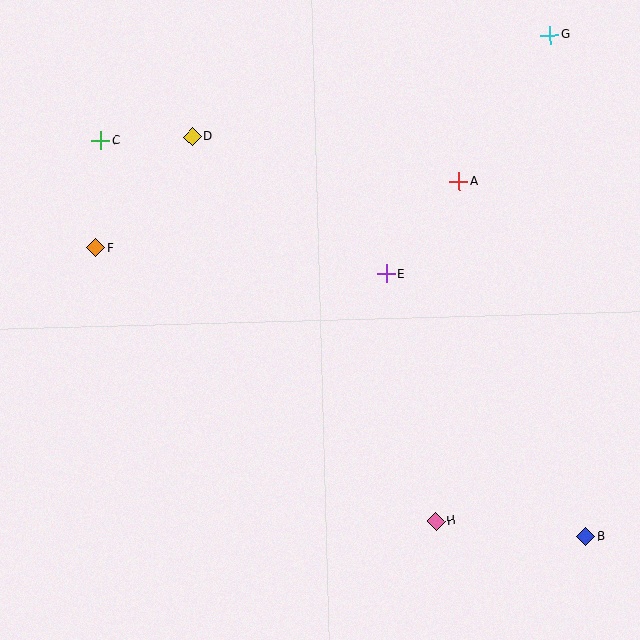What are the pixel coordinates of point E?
Point E is at (386, 274).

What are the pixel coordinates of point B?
Point B is at (586, 537).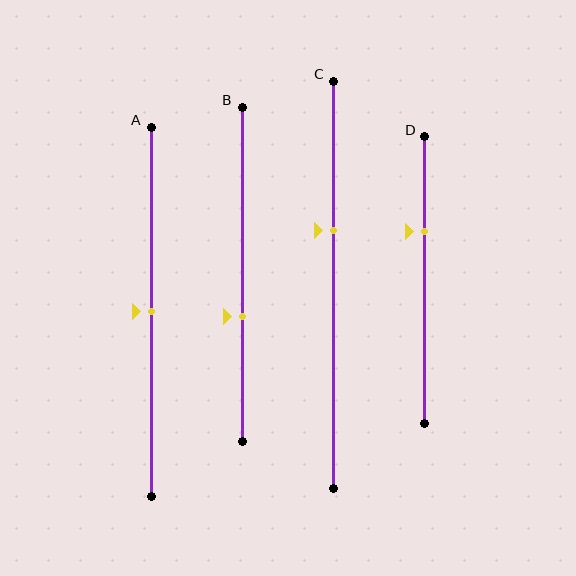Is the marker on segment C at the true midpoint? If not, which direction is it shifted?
No, the marker on segment C is shifted upward by about 13% of the segment length.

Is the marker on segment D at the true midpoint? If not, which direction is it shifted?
No, the marker on segment D is shifted upward by about 17% of the segment length.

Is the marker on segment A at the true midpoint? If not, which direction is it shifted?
Yes, the marker on segment A is at the true midpoint.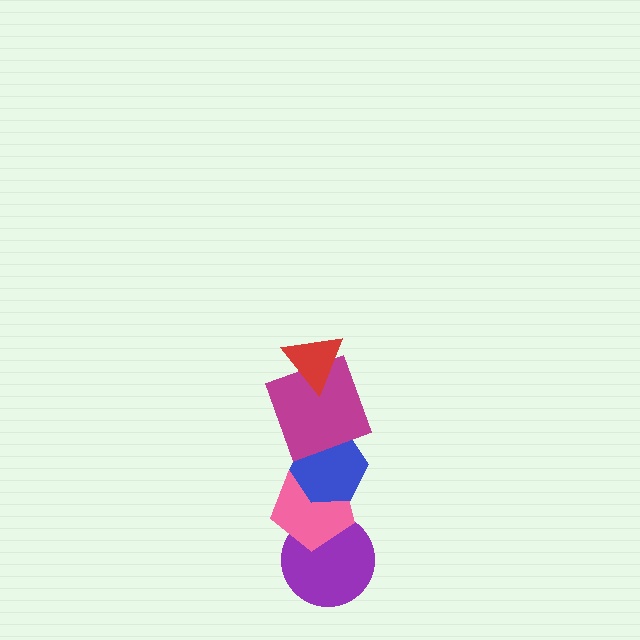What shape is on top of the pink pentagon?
The blue hexagon is on top of the pink pentagon.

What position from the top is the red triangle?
The red triangle is 1st from the top.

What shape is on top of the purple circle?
The pink pentagon is on top of the purple circle.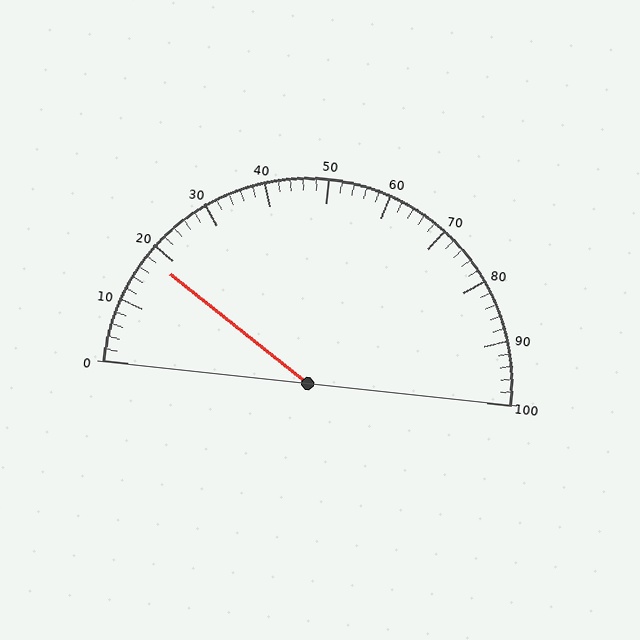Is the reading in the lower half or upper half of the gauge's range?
The reading is in the lower half of the range (0 to 100).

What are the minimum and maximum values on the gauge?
The gauge ranges from 0 to 100.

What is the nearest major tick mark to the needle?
The nearest major tick mark is 20.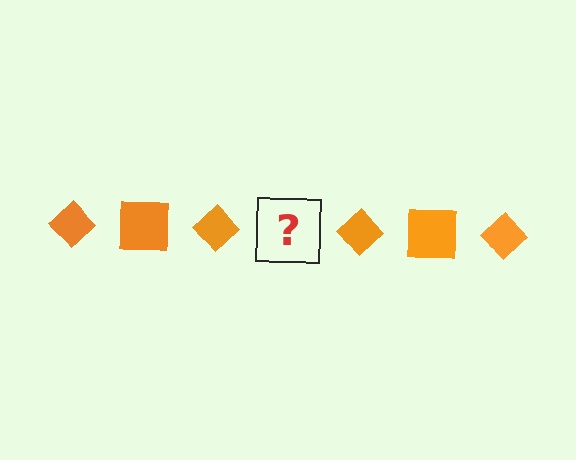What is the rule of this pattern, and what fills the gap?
The rule is that the pattern cycles through diamond, square shapes in orange. The gap should be filled with an orange square.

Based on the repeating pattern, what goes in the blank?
The blank should be an orange square.